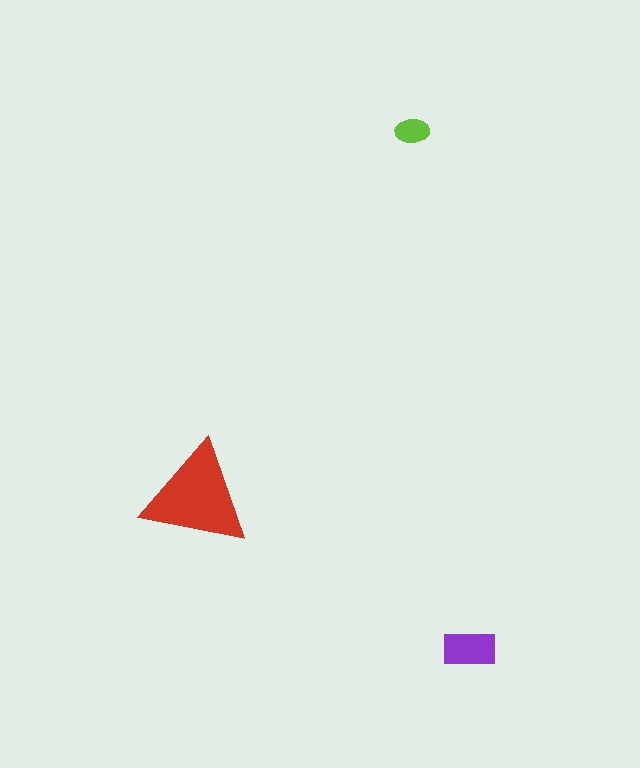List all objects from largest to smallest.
The red triangle, the purple rectangle, the lime ellipse.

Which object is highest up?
The lime ellipse is topmost.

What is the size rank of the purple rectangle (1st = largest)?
2nd.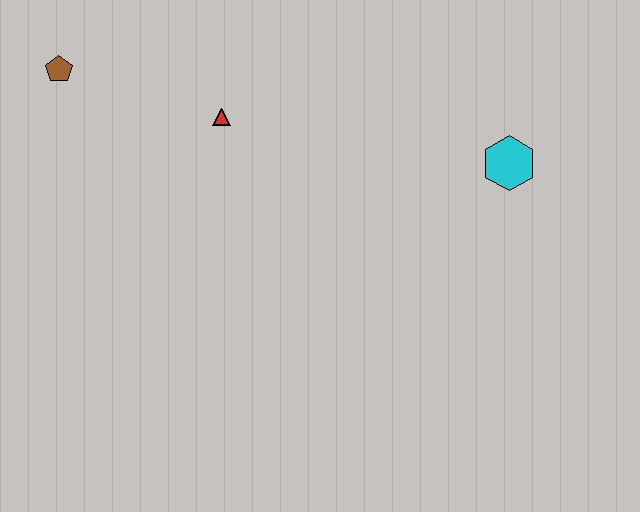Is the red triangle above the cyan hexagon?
Yes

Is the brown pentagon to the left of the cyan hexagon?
Yes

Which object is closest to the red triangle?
The brown pentagon is closest to the red triangle.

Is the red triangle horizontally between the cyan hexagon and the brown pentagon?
Yes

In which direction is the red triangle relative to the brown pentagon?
The red triangle is to the right of the brown pentagon.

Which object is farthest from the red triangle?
The cyan hexagon is farthest from the red triangle.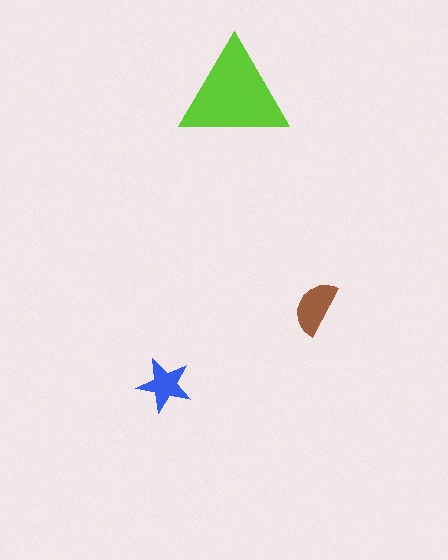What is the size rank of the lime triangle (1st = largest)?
1st.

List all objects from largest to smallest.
The lime triangle, the brown semicircle, the blue star.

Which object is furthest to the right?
The brown semicircle is rightmost.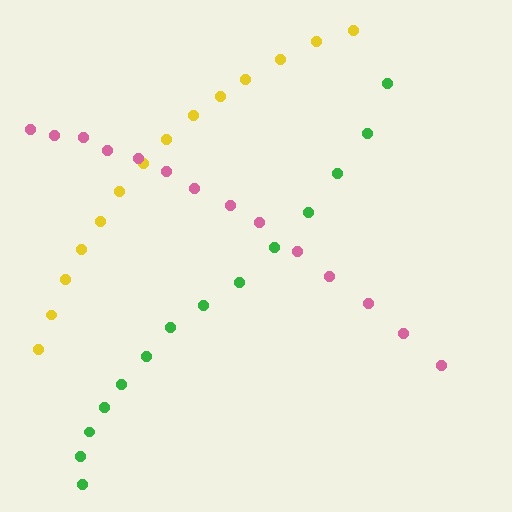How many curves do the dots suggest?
There are 3 distinct paths.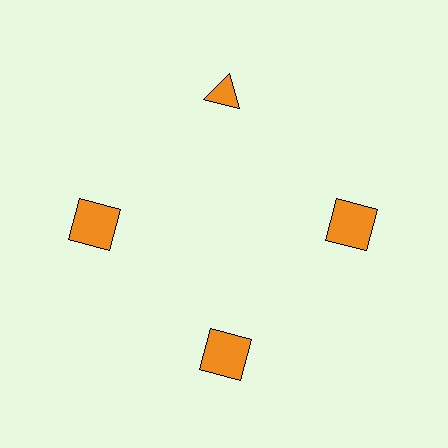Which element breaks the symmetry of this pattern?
The orange triangle at roughly the 12 o'clock position breaks the symmetry. All other shapes are orange squares.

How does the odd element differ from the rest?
It has a different shape: triangle instead of square.